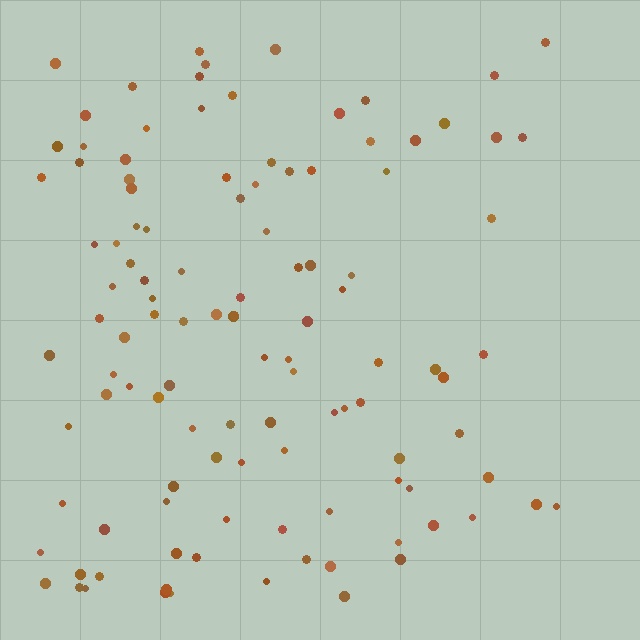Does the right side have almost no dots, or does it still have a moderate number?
Still a moderate number, just noticeably fewer than the left.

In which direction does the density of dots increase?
From right to left, with the left side densest.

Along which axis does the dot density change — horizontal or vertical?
Horizontal.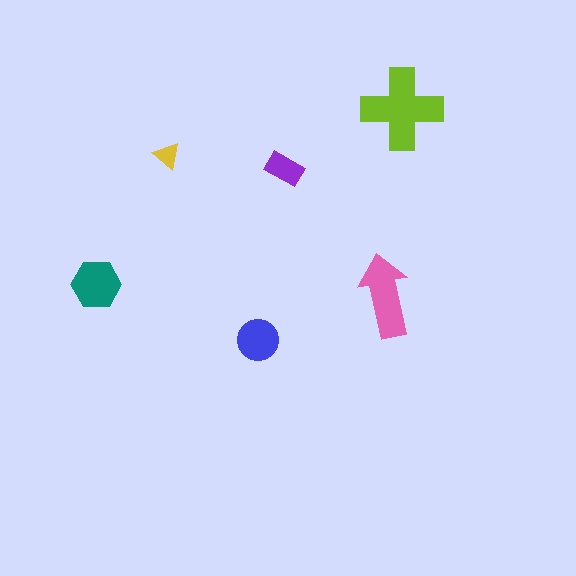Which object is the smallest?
The yellow triangle.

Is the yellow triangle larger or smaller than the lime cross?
Smaller.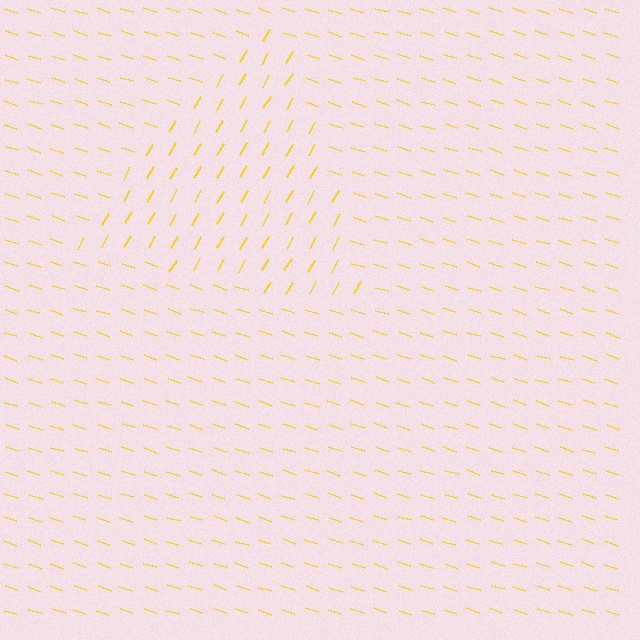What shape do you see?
I see a triangle.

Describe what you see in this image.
The image is filled with small yellow line segments. A triangle region in the image has lines oriented differently from the surrounding lines, creating a visible texture boundary.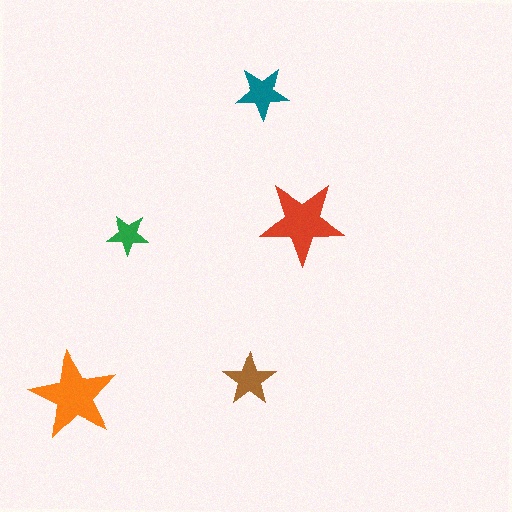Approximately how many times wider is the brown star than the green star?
About 1.5 times wider.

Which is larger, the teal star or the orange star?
The orange one.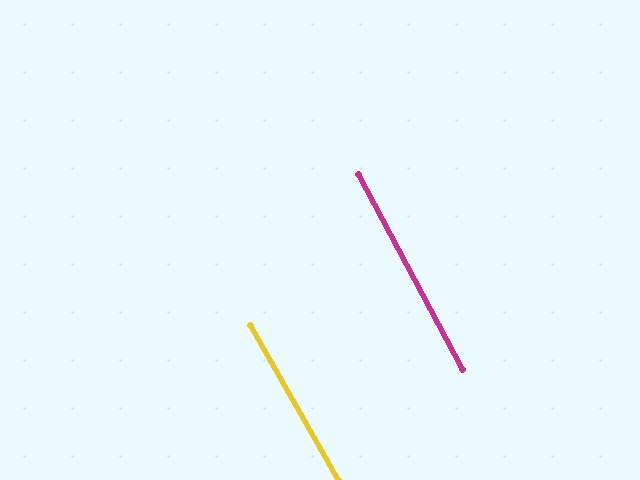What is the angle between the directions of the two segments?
Approximately 2 degrees.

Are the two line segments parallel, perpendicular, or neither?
Parallel — their directions differ by only 1.7°.